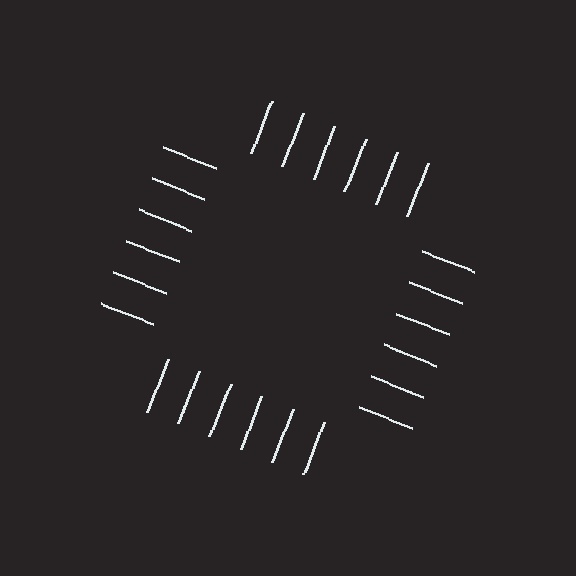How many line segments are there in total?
24 — 6 along each of the 4 edges.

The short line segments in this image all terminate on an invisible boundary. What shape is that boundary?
An illusory square — the line segments terminate on its edges but no continuous stroke is drawn.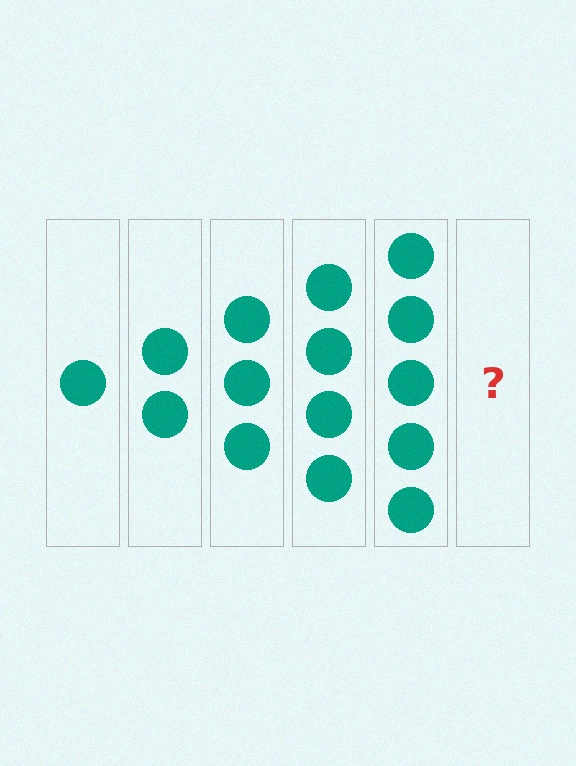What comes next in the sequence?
The next element should be 6 circles.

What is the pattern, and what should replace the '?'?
The pattern is that each step adds one more circle. The '?' should be 6 circles.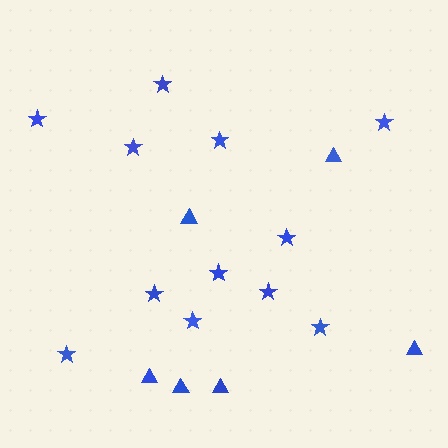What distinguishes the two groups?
There are 2 groups: one group of triangles (6) and one group of stars (12).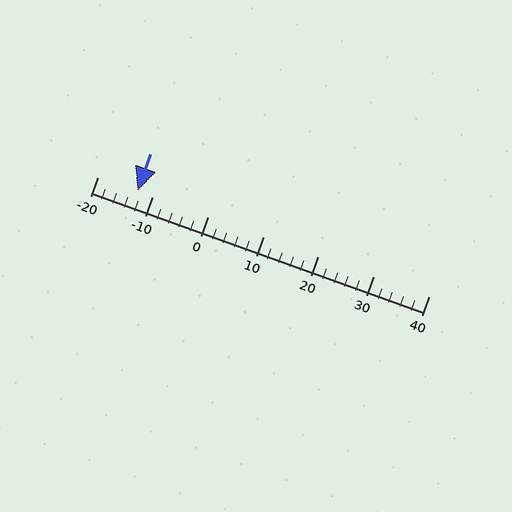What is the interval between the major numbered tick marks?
The major tick marks are spaced 10 units apart.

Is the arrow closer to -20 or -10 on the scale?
The arrow is closer to -10.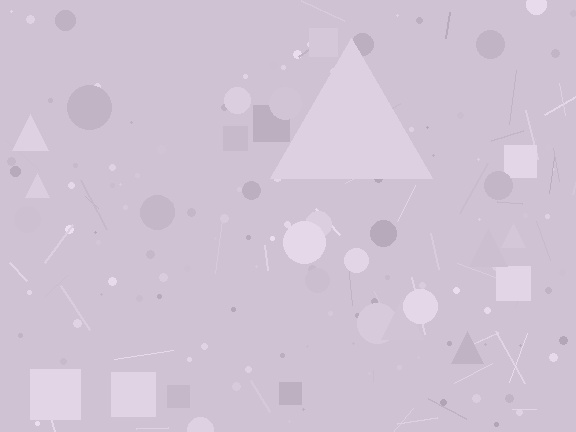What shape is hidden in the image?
A triangle is hidden in the image.